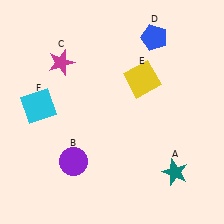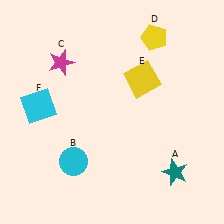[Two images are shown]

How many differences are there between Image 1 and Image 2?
There are 2 differences between the two images.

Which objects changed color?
B changed from purple to cyan. D changed from blue to yellow.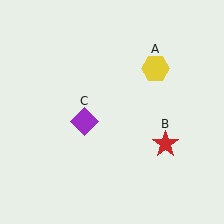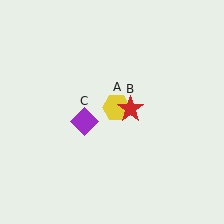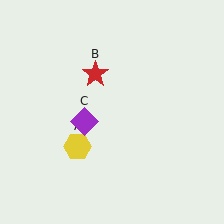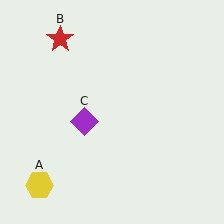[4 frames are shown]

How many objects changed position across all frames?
2 objects changed position: yellow hexagon (object A), red star (object B).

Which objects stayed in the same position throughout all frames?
Purple diamond (object C) remained stationary.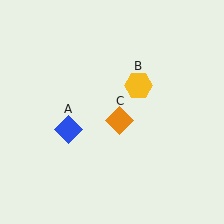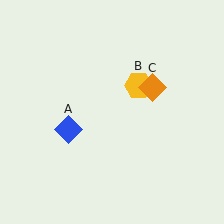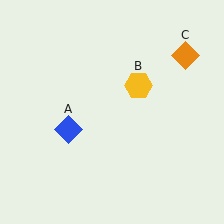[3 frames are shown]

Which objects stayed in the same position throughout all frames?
Blue diamond (object A) and yellow hexagon (object B) remained stationary.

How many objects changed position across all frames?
1 object changed position: orange diamond (object C).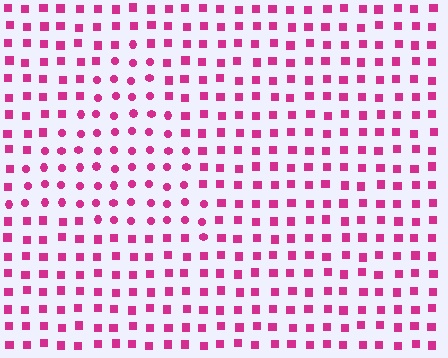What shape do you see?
I see a triangle.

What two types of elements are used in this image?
The image uses circles inside the triangle region and squares outside it.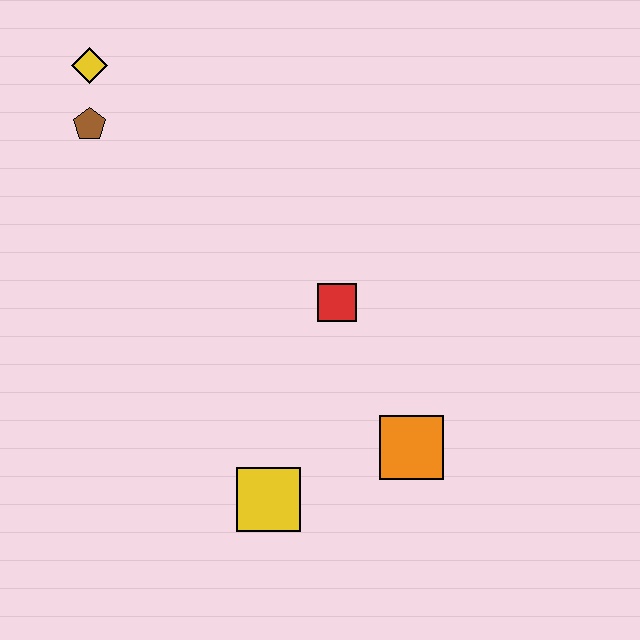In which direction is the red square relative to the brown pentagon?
The red square is to the right of the brown pentagon.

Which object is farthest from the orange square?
The yellow diamond is farthest from the orange square.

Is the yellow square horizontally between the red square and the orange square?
No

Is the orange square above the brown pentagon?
No